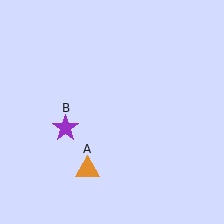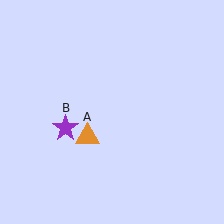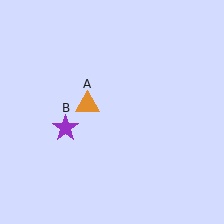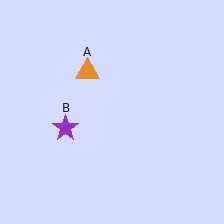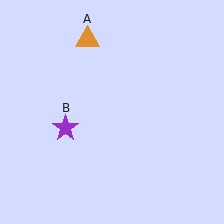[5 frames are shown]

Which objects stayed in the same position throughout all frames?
Purple star (object B) remained stationary.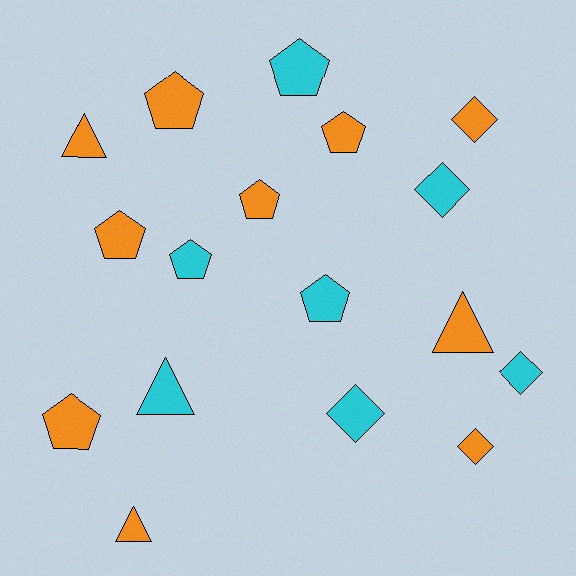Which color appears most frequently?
Orange, with 10 objects.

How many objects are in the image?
There are 17 objects.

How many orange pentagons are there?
There are 5 orange pentagons.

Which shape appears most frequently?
Pentagon, with 8 objects.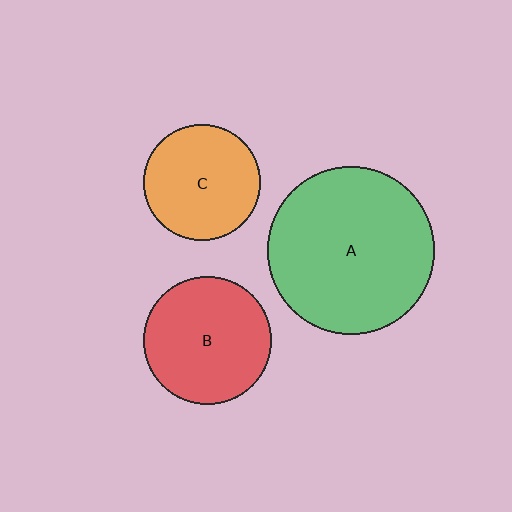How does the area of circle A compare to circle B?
Approximately 1.7 times.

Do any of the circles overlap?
No, none of the circles overlap.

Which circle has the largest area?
Circle A (green).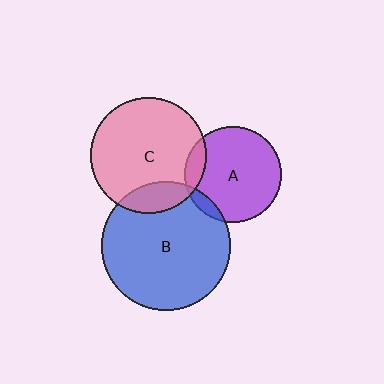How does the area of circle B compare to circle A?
Approximately 1.8 times.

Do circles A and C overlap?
Yes.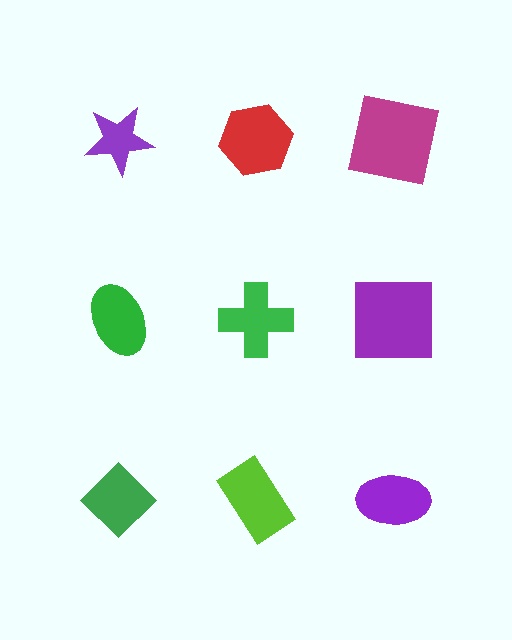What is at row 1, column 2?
A red hexagon.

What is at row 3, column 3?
A purple ellipse.